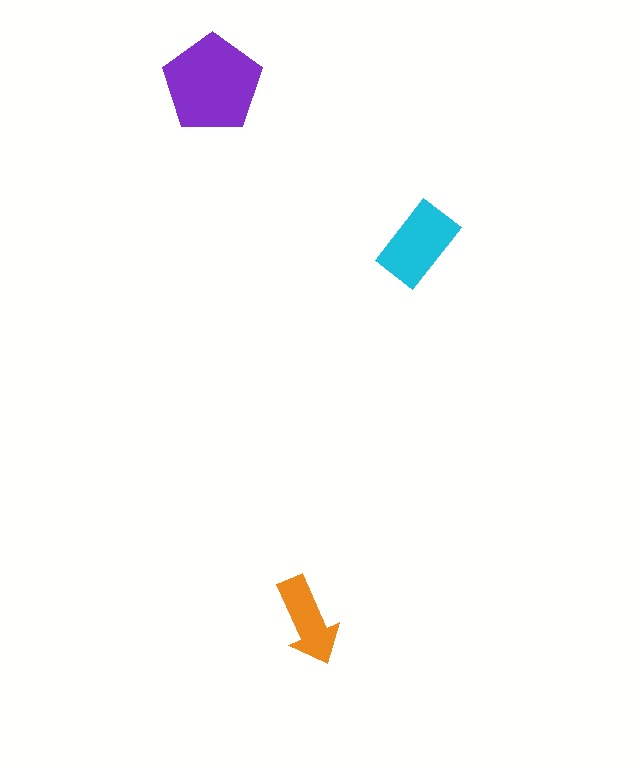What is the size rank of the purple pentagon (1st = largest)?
1st.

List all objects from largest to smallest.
The purple pentagon, the cyan rectangle, the orange arrow.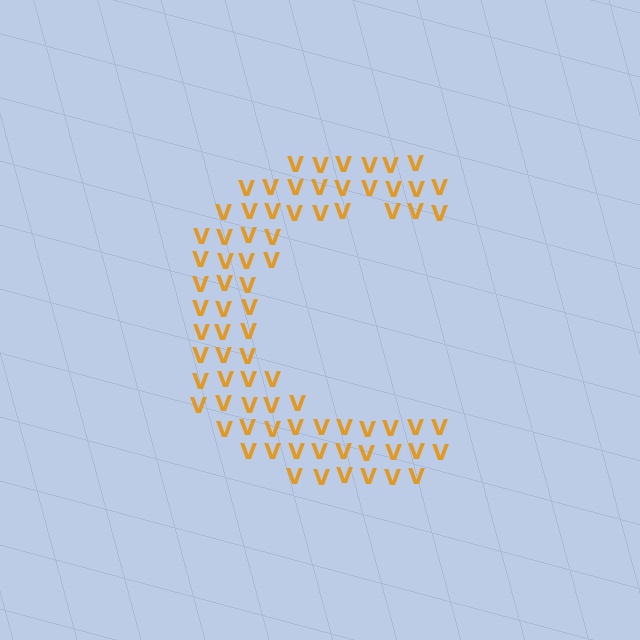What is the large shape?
The large shape is the letter C.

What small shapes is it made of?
It is made of small letter V's.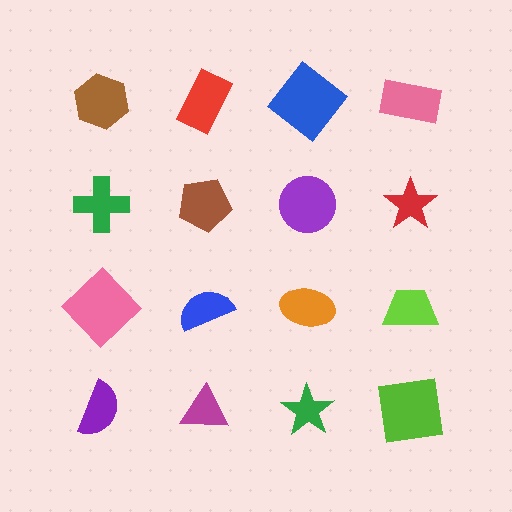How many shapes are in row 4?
4 shapes.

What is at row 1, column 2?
A red rectangle.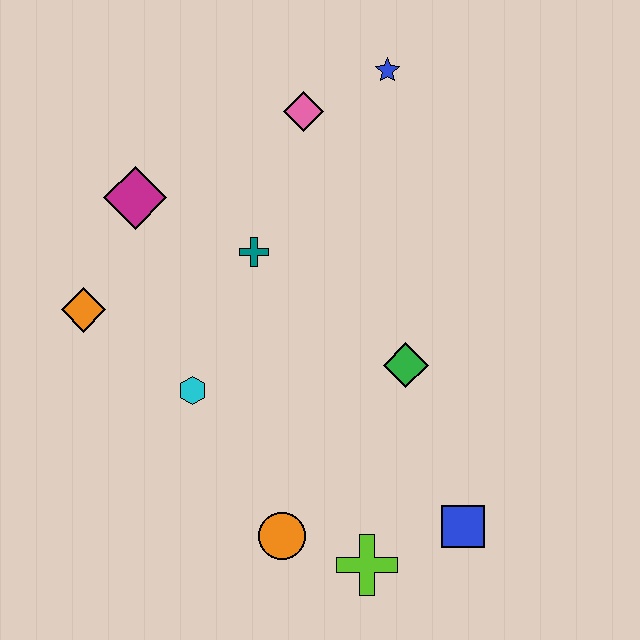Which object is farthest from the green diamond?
The orange diamond is farthest from the green diamond.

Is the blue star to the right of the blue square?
No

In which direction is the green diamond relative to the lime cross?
The green diamond is above the lime cross.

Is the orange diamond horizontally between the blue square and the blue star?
No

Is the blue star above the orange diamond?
Yes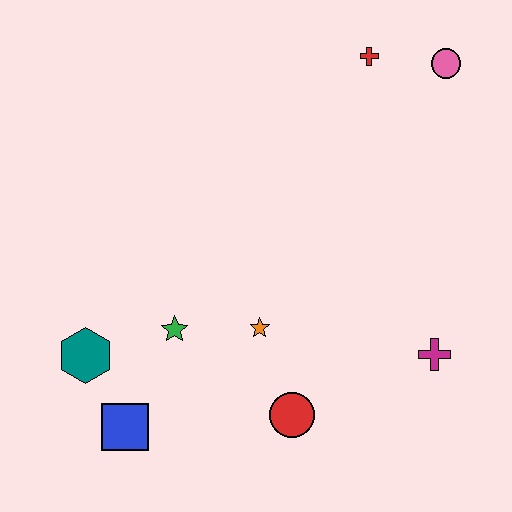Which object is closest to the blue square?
The teal hexagon is closest to the blue square.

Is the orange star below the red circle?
No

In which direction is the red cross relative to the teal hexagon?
The red cross is above the teal hexagon.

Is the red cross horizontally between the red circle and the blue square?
No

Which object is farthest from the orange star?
The pink circle is farthest from the orange star.